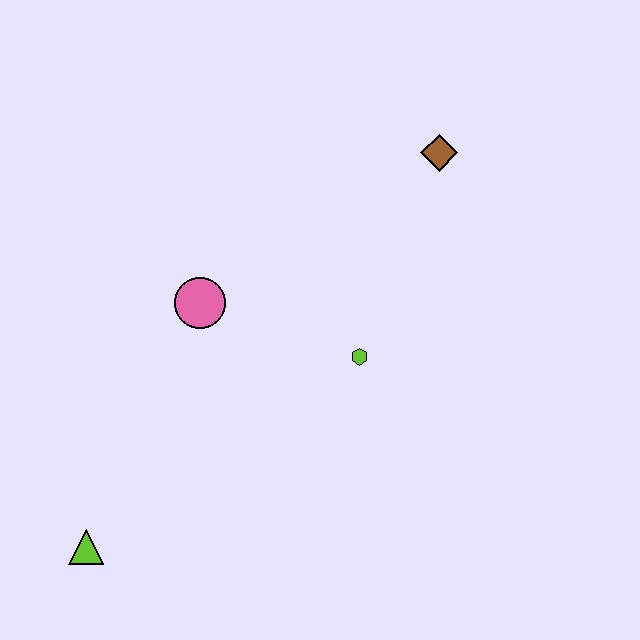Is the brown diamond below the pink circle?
No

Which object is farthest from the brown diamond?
The lime triangle is farthest from the brown diamond.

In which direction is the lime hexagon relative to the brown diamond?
The lime hexagon is below the brown diamond.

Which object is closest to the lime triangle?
The pink circle is closest to the lime triangle.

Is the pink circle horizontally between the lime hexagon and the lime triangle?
Yes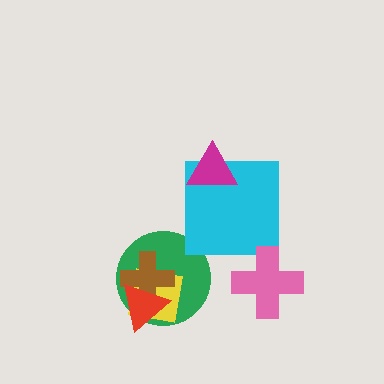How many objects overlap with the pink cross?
0 objects overlap with the pink cross.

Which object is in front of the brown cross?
The red triangle is in front of the brown cross.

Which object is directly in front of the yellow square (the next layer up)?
The brown cross is directly in front of the yellow square.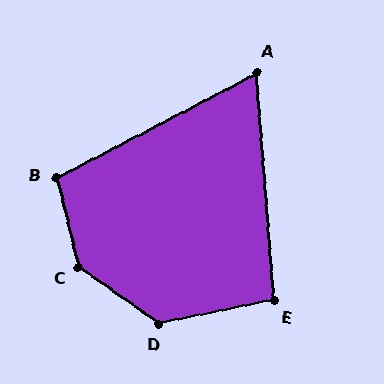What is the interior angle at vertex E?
Approximately 97 degrees (obtuse).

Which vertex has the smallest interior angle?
A, at approximately 67 degrees.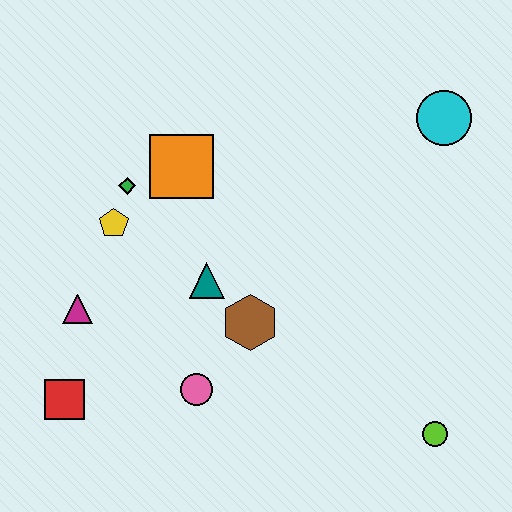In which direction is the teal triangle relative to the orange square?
The teal triangle is below the orange square.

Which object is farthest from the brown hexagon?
The cyan circle is farthest from the brown hexagon.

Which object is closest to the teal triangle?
The brown hexagon is closest to the teal triangle.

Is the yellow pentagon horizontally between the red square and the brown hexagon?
Yes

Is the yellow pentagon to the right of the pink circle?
No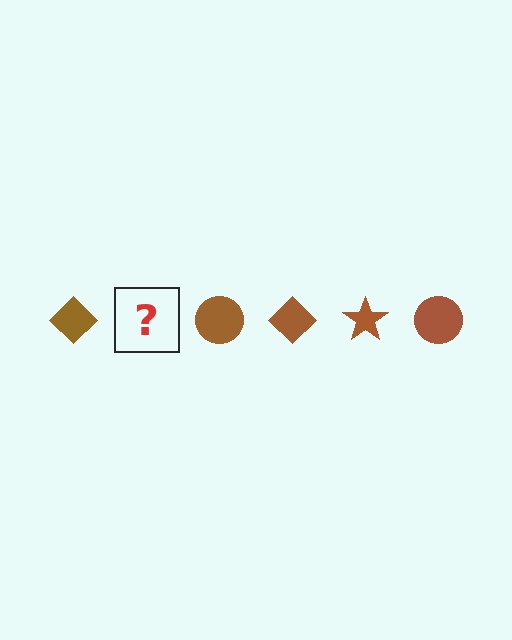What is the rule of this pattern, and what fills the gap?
The rule is that the pattern cycles through diamond, star, circle shapes in brown. The gap should be filled with a brown star.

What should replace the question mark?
The question mark should be replaced with a brown star.